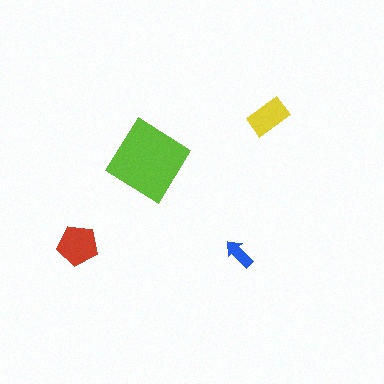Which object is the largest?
The lime diamond.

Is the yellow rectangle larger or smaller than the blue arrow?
Larger.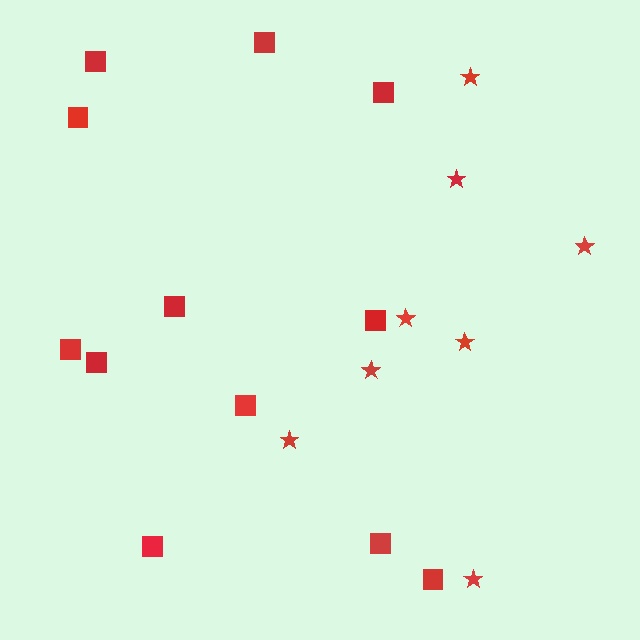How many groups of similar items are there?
There are 2 groups: one group of squares (12) and one group of stars (8).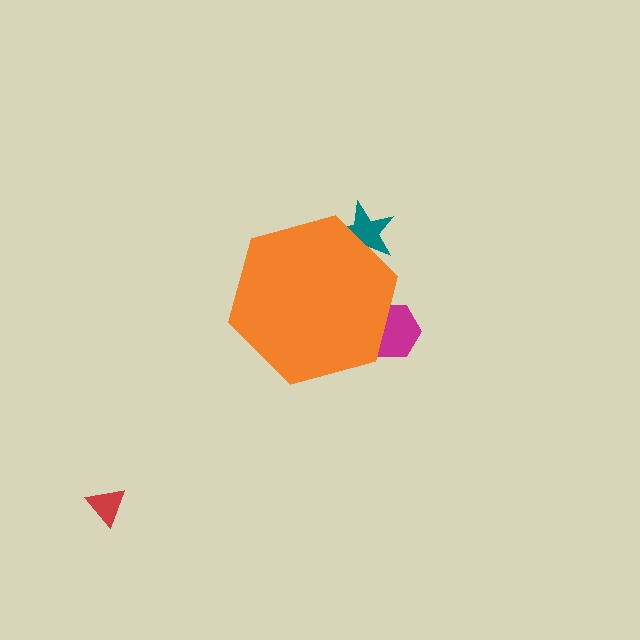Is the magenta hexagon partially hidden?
Yes, the magenta hexagon is partially hidden behind the orange hexagon.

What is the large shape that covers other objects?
An orange hexagon.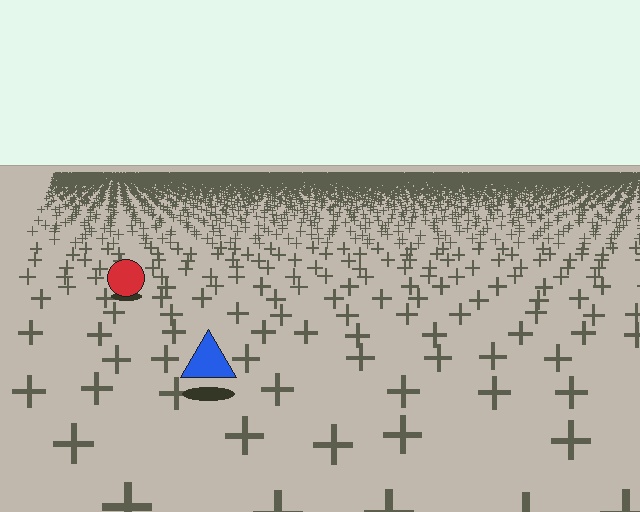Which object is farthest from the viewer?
The red circle is farthest from the viewer. It appears smaller and the ground texture around it is denser.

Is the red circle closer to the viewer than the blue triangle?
No. The blue triangle is closer — you can tell from the texture gradient: the ground texture is coarser near it.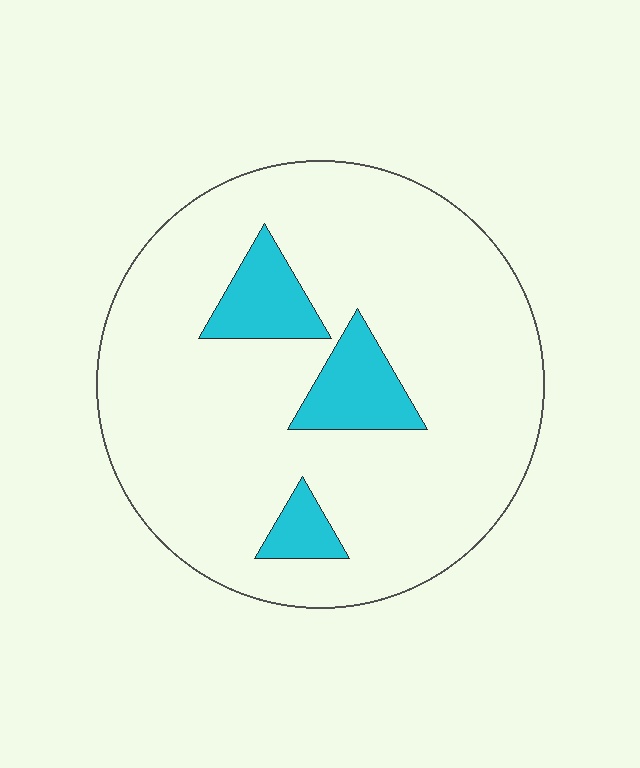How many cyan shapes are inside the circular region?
3.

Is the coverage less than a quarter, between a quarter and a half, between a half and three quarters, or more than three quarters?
Less than a quarter.